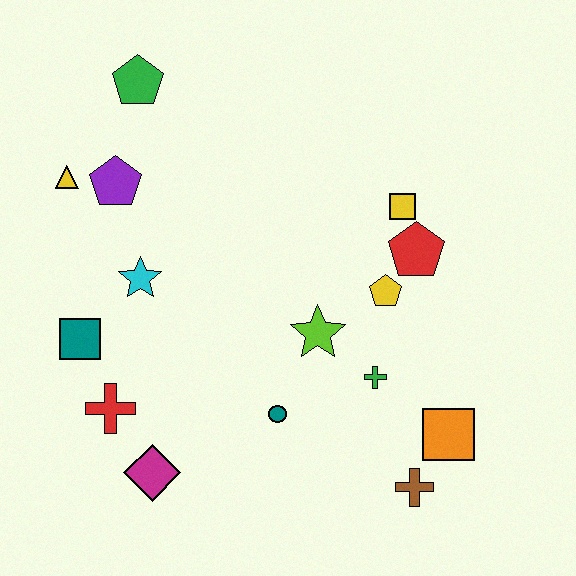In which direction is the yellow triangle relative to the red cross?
The yellow triangle is above the red cross.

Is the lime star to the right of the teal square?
Yes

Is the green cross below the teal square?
Yes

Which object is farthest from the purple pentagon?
The brown cross is farthest from the purple pentagon.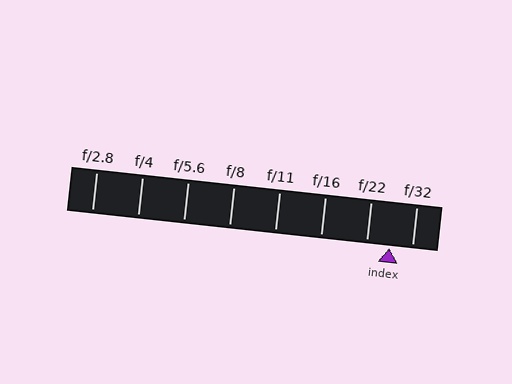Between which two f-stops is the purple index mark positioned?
The index mark is between f/22 and f/32.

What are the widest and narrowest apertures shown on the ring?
The widest aperture shown is f/2.8 and the narrowest is f/32.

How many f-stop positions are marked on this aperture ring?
There are 8 f-stop positions marked.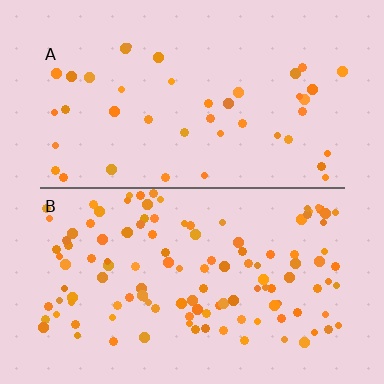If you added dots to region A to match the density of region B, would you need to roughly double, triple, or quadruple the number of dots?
Approximately triple.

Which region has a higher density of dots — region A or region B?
B (the bottom).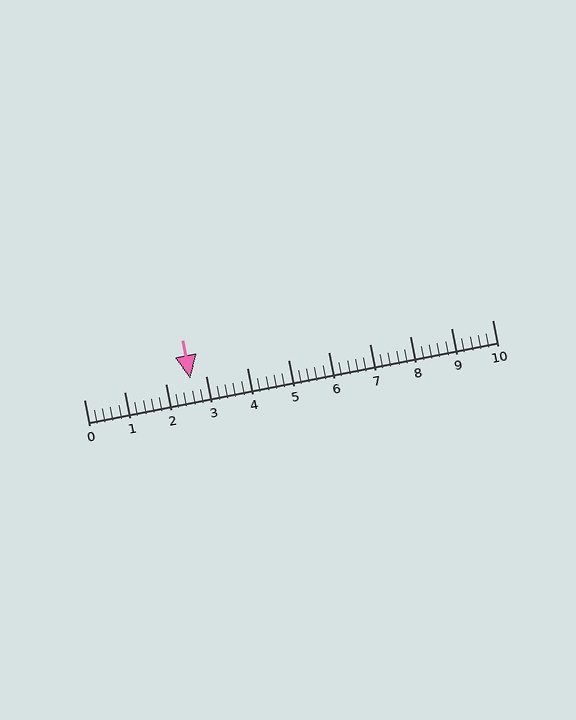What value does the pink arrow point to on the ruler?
The pink arrow points to approximately 2.6.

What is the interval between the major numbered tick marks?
The major tick marks are spaced 1 units apart.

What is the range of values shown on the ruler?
The ruler shows values from 0 to 10.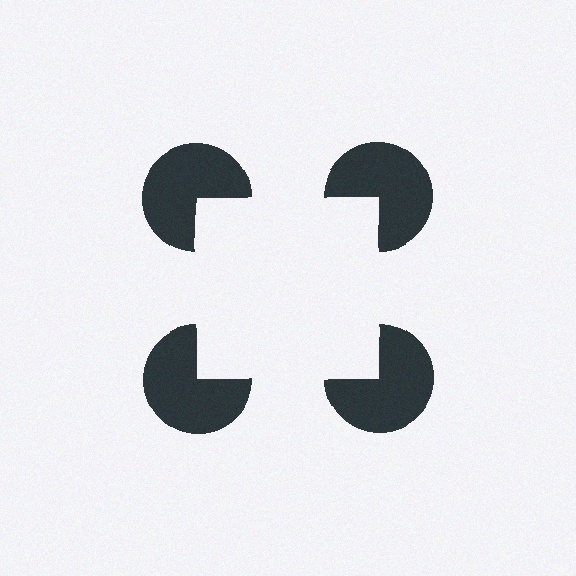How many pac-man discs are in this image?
There are 4 — one at each vertex of the illusory square.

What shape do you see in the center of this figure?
An illusory square — its edges are inferred from the aligned wedge cuts in the pac-man discs, not physically drawn.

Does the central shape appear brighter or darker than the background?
It typically appears slightly brighter than the background, even though no actual brightness change is drawn.